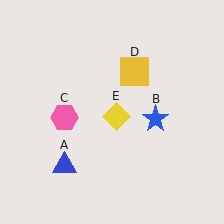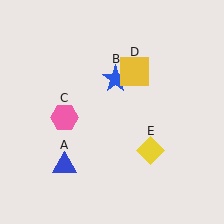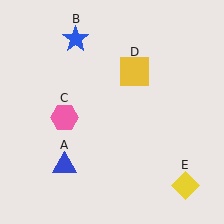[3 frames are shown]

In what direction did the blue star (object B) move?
The blue star (object B) moved up and to the left.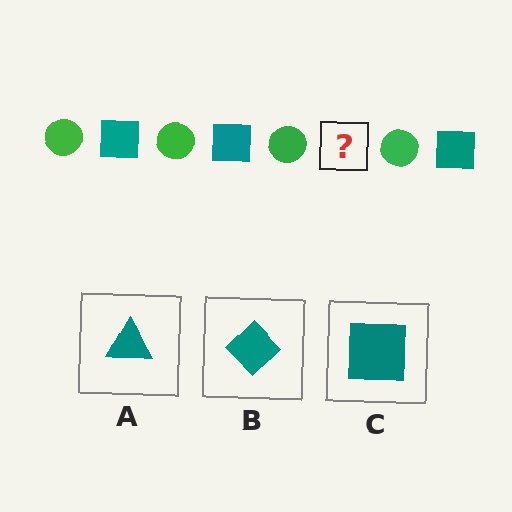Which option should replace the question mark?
Option C.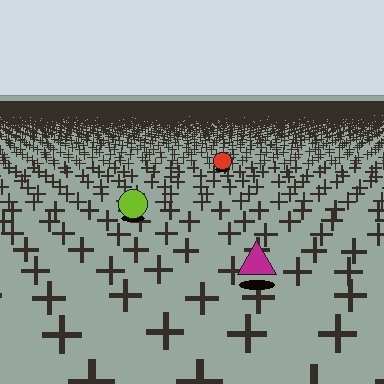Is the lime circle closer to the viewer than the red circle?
Yes. The lime circle is closer — you can tell from the texture gradient: the ground texture is coarser near it.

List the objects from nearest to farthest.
From nearest to farthest: the magenta triangle, the lime circle, the red circle.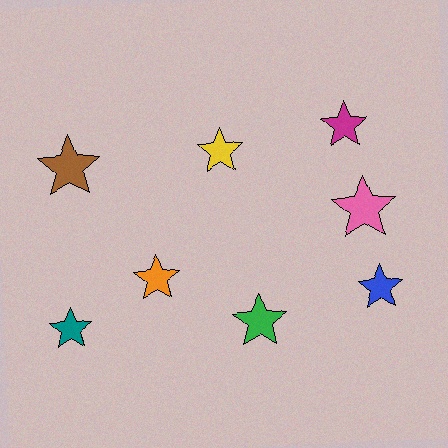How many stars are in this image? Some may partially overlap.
There are 8 stars.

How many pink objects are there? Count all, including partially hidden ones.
There is 1 pink object.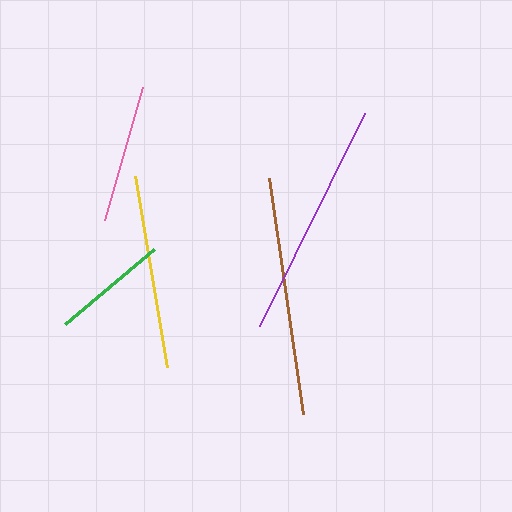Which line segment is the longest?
The brown line is the longest at approximately 239 pixels.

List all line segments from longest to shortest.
From longest to shortest: brown, purple, yellow, pink, green.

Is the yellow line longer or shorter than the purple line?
The purple line is longer than the yellow line.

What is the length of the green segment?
The green segment is approximately 116 pixels long.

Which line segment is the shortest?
The green line is the shortest at approximately 116 pixels.